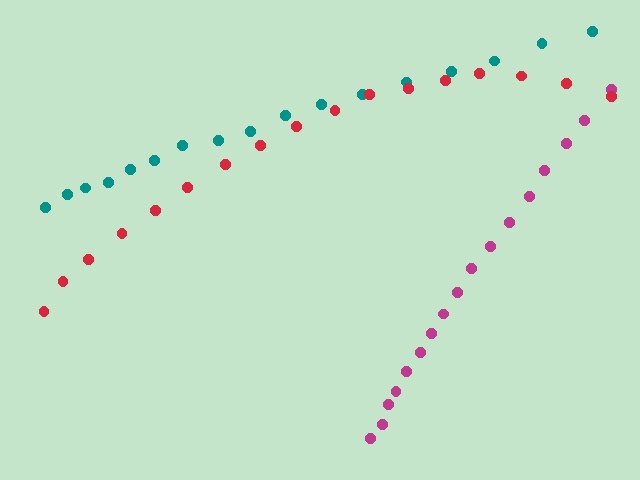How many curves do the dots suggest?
There are 3 distinct paths.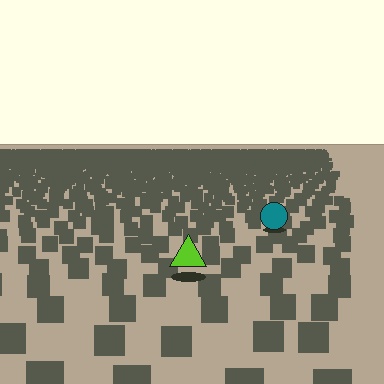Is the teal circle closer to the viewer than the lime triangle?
No. The lime triangle is closer — you can tell from the texture gradient: the ground texture is coarser near it.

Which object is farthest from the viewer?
The teal circle is farthest from the viewer. It appears smaller and the ground texture around it is denser.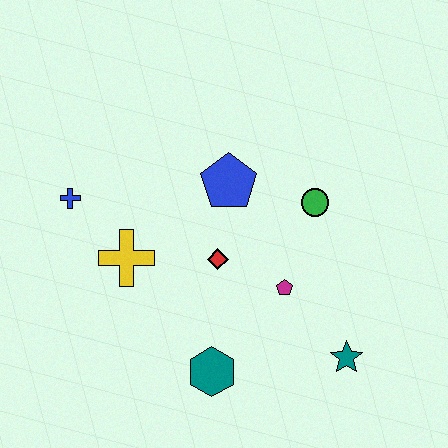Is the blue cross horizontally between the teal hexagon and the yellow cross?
No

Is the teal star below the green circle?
Yes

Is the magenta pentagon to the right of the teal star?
No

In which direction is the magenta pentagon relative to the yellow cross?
The magenta pentagon is to the right of the yellow cross.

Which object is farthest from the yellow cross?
The teal star is farthest from the yellow cross.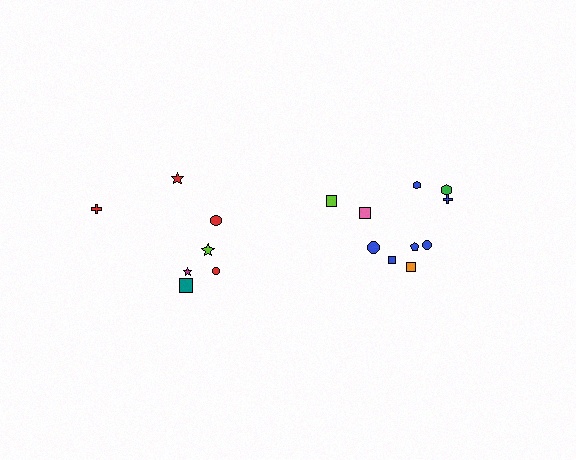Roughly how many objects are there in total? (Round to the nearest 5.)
Roughly 15 objects in total.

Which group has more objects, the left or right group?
The right group.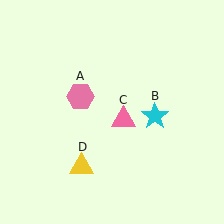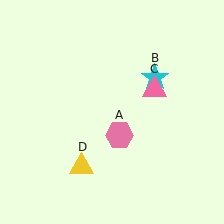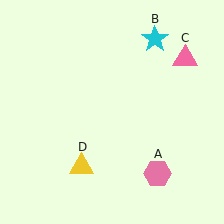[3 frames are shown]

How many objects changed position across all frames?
3 objects changed position: pink hexagon (object A), cyan star (object B), pink triangle (object C).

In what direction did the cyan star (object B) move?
The cyan star (object B) moved up.